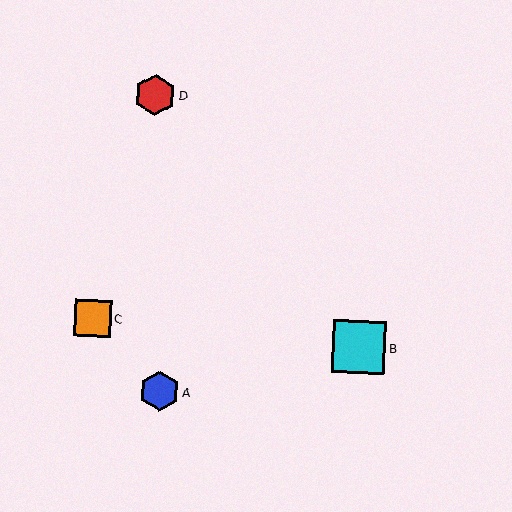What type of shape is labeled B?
Shape B is a cyan square.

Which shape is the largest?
The cyan square (labeled B) is the largest.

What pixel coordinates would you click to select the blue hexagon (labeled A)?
Click at (160, 391) to select the blue hexagon A.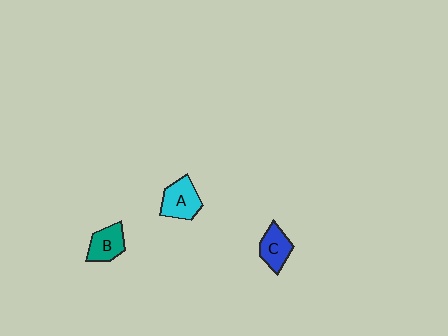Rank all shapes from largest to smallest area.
From largest to smallest: A (cyan), B (teal), C (blue).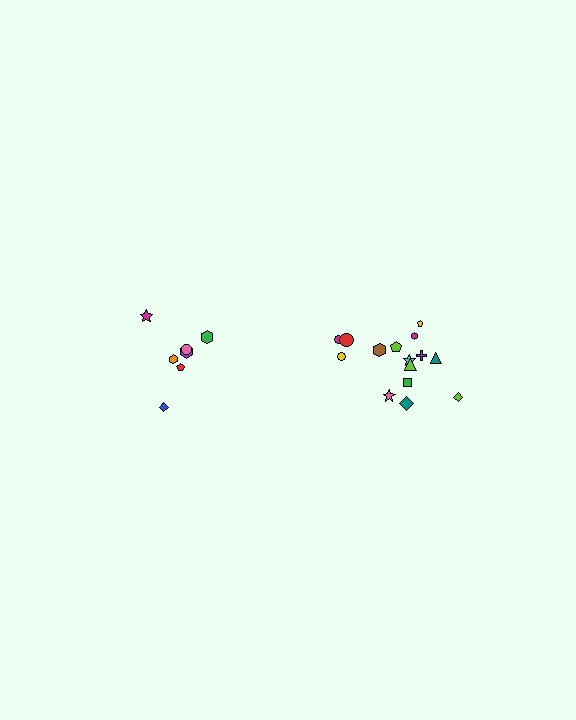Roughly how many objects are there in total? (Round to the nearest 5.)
Roughly 20 objects in total.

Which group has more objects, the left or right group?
The right group.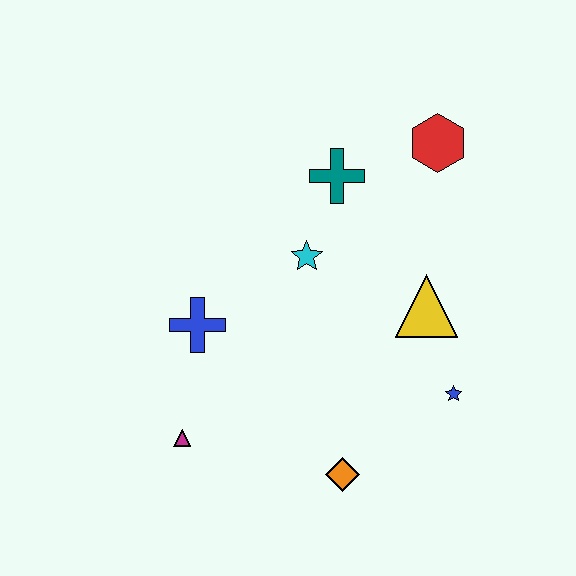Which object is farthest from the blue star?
The magenta triangle is farthest from the blue star.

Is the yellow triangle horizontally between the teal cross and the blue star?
Yes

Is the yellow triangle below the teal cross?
Yes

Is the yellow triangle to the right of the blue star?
No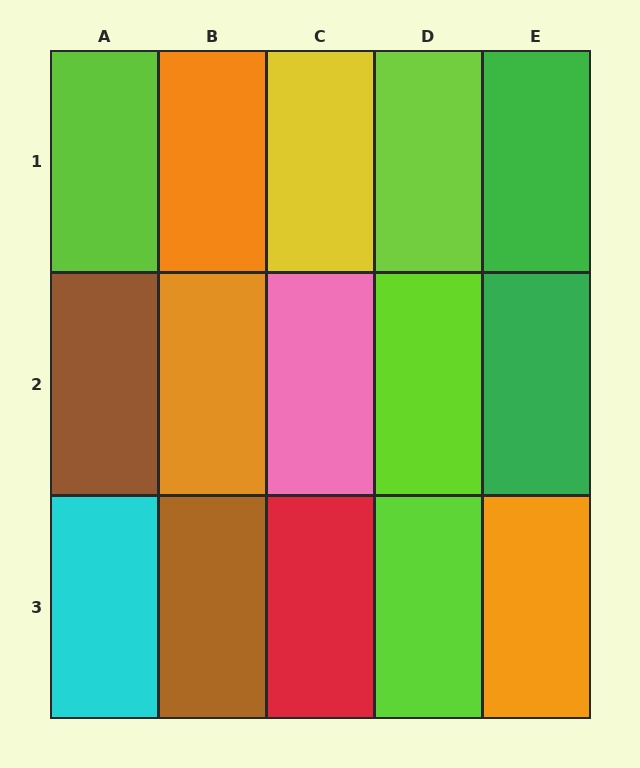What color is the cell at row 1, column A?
Lime.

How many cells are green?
2 cells are green.